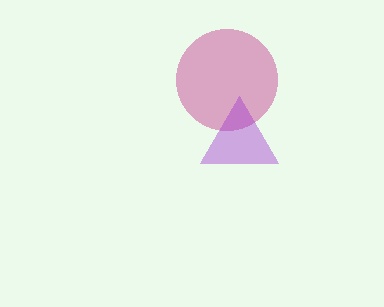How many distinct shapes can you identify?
There are 2 distinct shapes: a magenta circle, a purple triangle.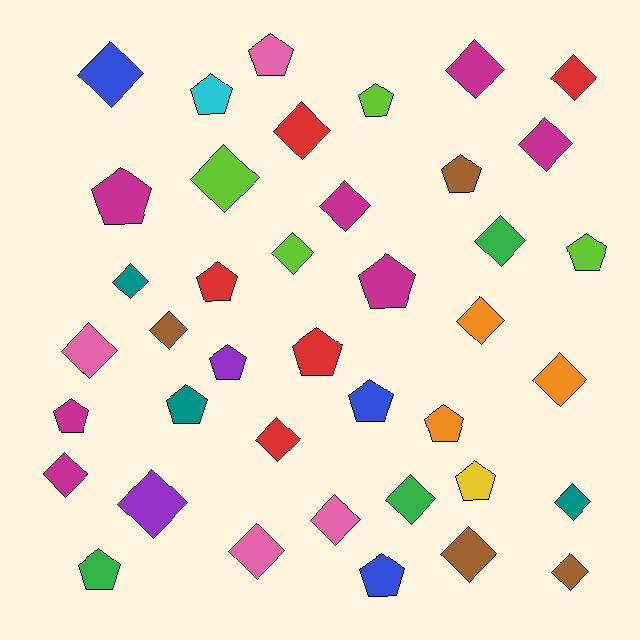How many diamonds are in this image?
There are 23 diamonds.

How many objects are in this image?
There are 40 objects.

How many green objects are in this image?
There are 3 green objects.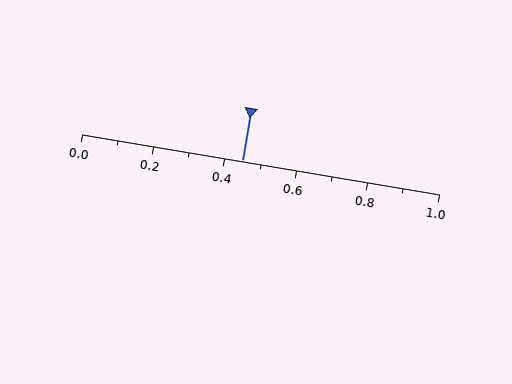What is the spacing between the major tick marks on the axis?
The major ticks are spaced 0.2 apart.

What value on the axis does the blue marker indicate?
The marker indicates approximately 0.45.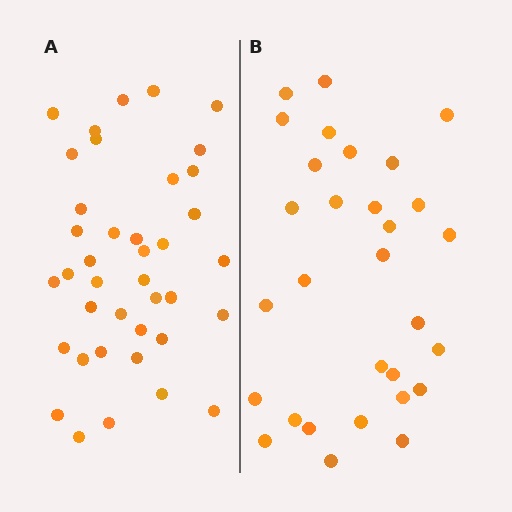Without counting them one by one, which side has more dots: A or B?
Region A (the left region) has more dots.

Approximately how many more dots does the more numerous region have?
Region A has roughly 8 or so more dots than region B.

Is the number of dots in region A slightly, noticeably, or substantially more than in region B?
Region A has noticeably more, but not dramatically so. The ratio is roughly 1.3 to 1.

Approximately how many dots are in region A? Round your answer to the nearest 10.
About 40 dots. (The exact count is 39, which rounds to 40.)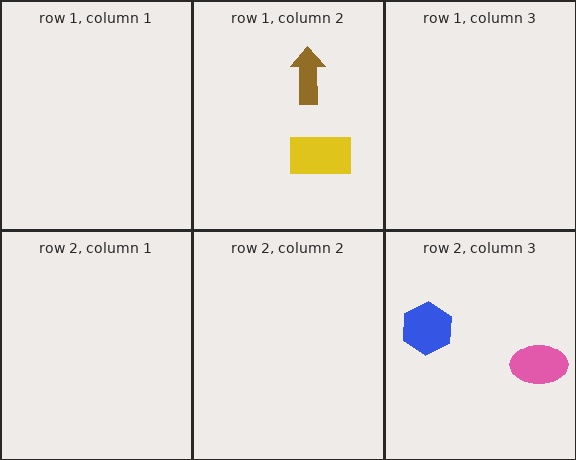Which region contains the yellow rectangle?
The row 1, column 2 region.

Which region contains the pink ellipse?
The row 2, column 3 region.